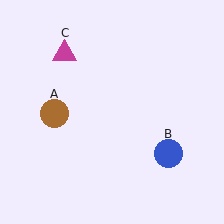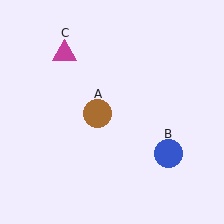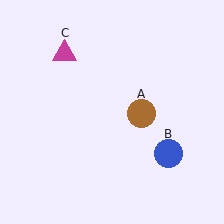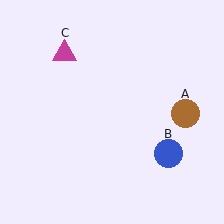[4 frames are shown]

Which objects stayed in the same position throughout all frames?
Blue circle (object B) and magenta triangle (object C) remained stationary.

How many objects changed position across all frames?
1 object changed position: brown circle (object A).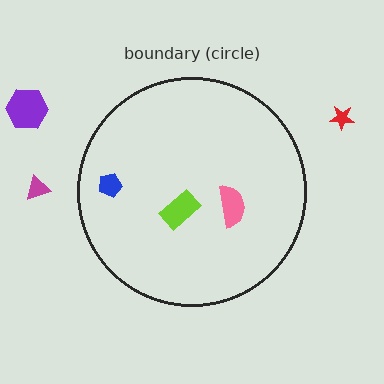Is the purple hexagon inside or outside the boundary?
Outside.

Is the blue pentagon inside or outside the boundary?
Inside.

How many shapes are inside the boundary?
3 inside, 3 outside.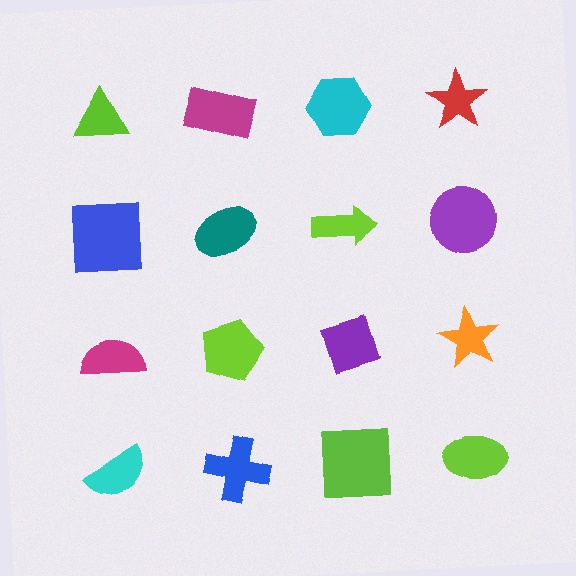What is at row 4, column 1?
A cyan semicircle.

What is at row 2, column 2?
A teal ellipse.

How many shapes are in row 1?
4 shapes.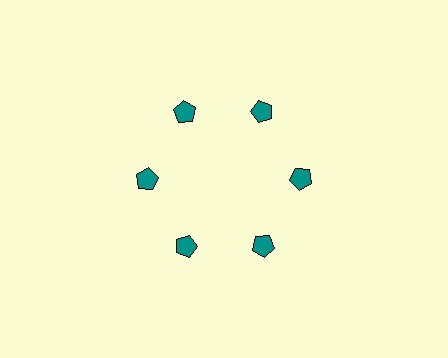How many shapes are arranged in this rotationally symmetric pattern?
There are 6 shapes, arranged in 6 groups of 1.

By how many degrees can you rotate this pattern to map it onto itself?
The pattern maps onto itself every 60 degrees of rotation.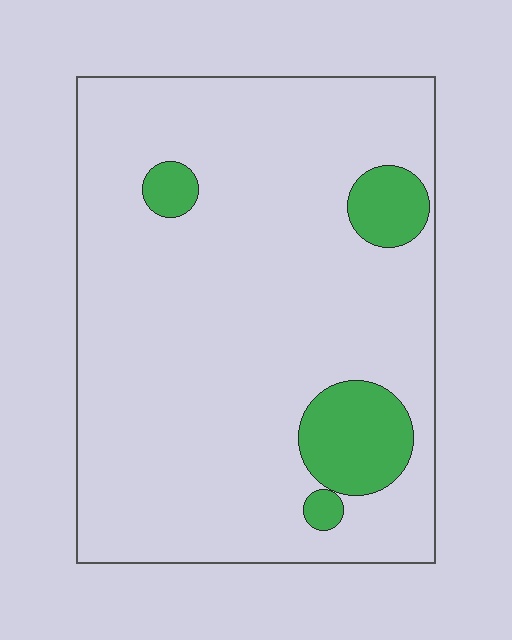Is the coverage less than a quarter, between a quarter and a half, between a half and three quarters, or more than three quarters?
Less than a quarter.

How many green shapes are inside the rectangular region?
4.